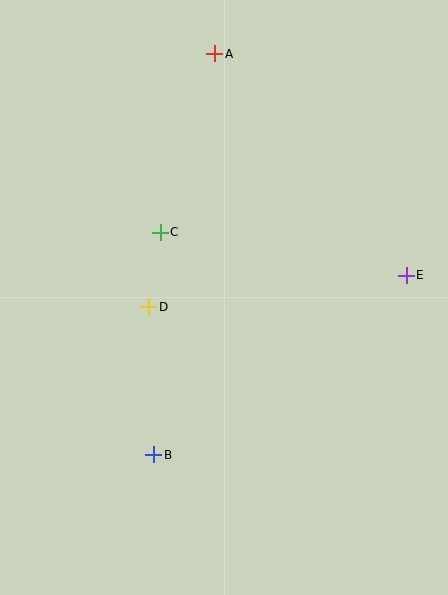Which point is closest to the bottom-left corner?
Point B is closest to the bottom-left corner.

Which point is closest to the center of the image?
Point D at (149, 307) is closest to the center.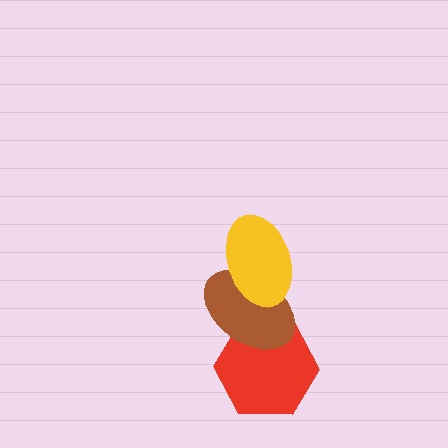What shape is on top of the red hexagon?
The brown ellipse is on top of the red hexagon.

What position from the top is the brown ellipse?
The brown ellipse is 2nd from the top.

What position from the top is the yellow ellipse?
The yellow ellipse is 1st from the top.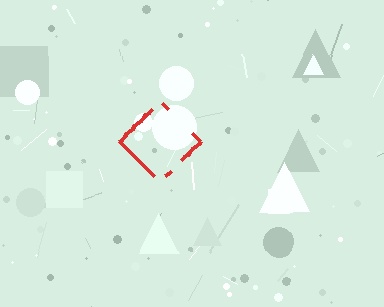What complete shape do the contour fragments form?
The contour fragments form a diamond.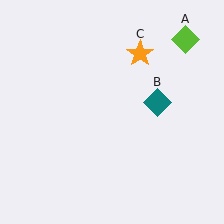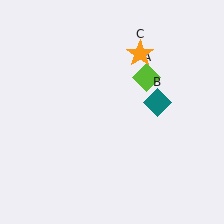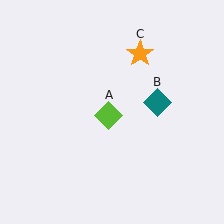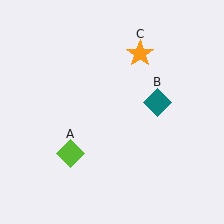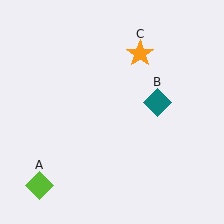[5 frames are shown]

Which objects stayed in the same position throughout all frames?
Teal diamond (object B) and orange star (object C) remained stationary.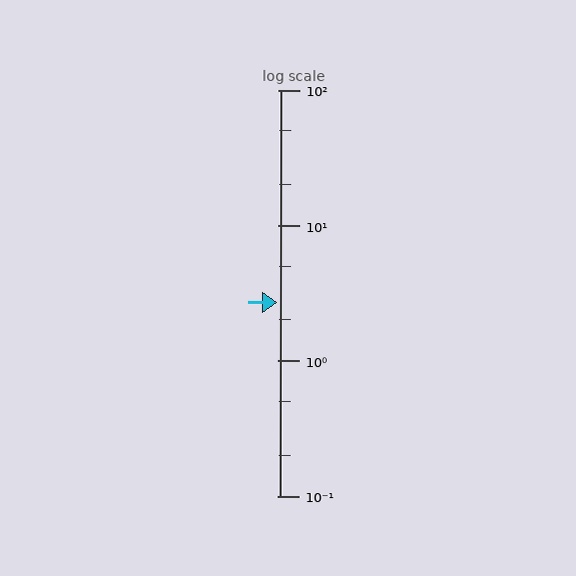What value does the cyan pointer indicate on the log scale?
The pointer indicates approximately 2.7.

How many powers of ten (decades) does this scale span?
The scale spans 3 decades, from 0.1 to 100.